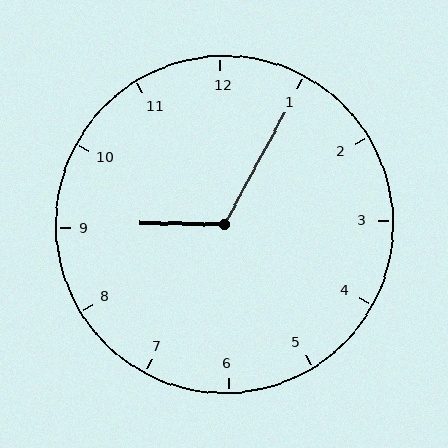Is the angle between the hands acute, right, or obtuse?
It is obtuse.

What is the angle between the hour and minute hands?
Approximately 118 degrees.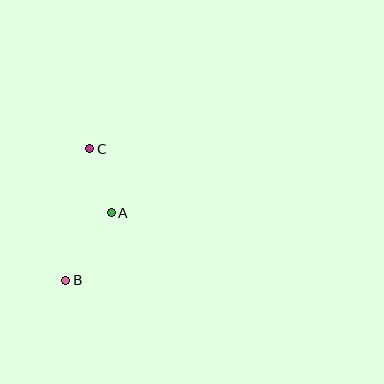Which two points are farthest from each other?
Points B and C are farthest from each other.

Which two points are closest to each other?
Points A and C are closest to each other.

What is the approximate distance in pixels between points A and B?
The distance between A and B is approximately 81 pixels.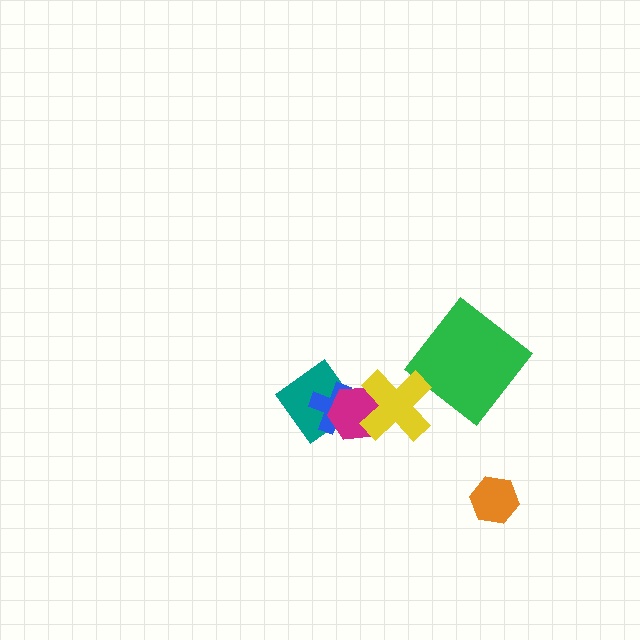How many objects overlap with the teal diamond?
2 objects overlap with the teal diamond.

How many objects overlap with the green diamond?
0 objects overlap with the green diamond.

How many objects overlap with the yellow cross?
1 object overlaps with the yellow cross.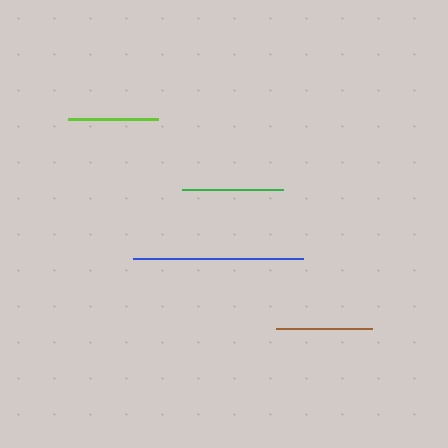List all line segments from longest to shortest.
From longest to shortest: blue, green, brown, lime.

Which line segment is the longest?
The blue line is the longest at approximately 170 pixels.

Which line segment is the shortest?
The lime line is the shortest at approximately 90 pixels.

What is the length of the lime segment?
The lime segment is approximately 90 pixels long.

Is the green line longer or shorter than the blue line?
The blue line is longer than the green line.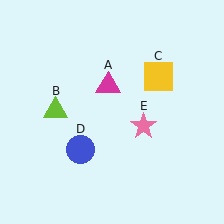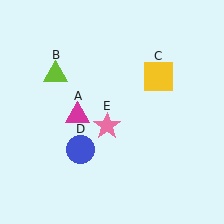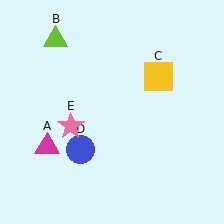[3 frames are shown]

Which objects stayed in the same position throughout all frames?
Yellow square (object C) and blue circle (object D) remained stationary.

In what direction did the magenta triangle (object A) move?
The magenta triangle (object A) moved down and to the left.